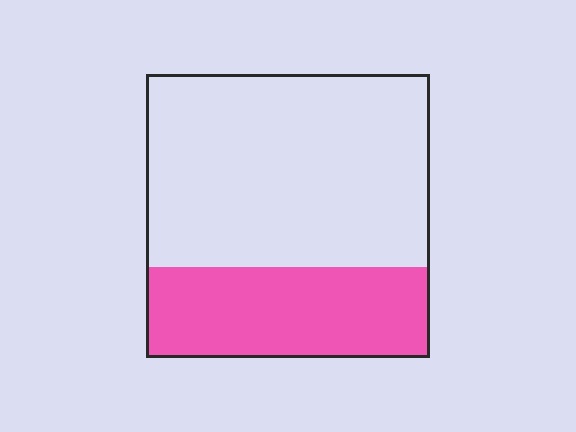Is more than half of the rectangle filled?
No.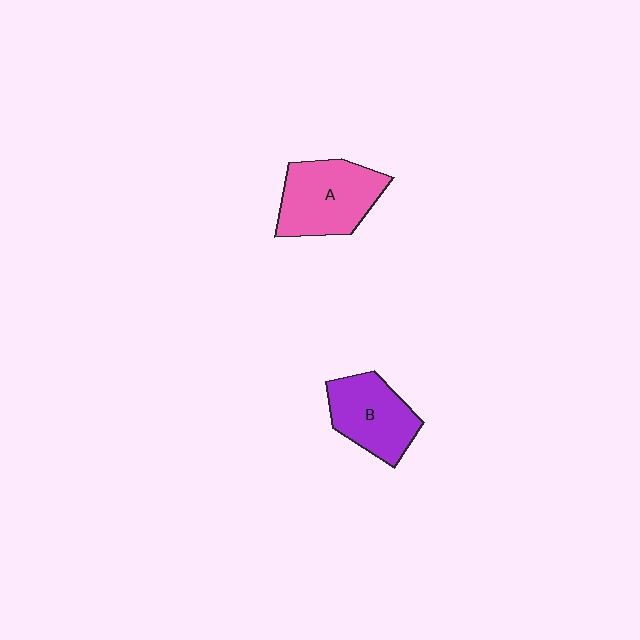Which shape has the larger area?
Shape A (pink).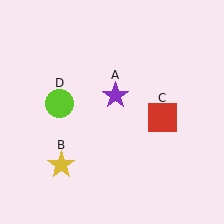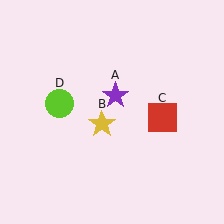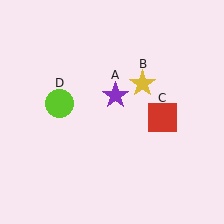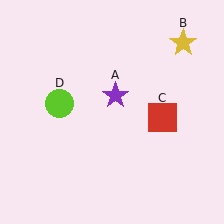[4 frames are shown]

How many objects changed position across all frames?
1 object changed position: yellow star (object B).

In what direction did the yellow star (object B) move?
The yellow star (object B) moved up and to the right.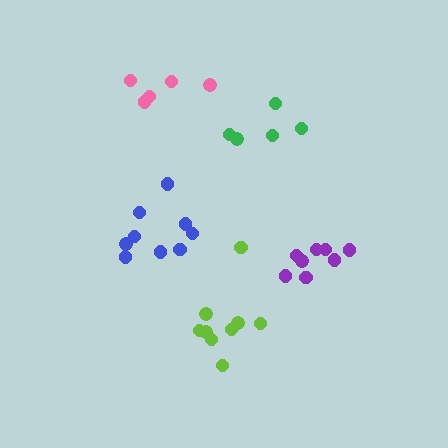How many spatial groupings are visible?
There are 5 spatial groupings.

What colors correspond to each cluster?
The clusters are colored: purple, green, lime, pink, blue.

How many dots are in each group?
Group 1: 8 dots, Group 2: 5 dots, Group 3: 9 dots, Group 4: 5 dots, Group 5: 9 dots (36 total).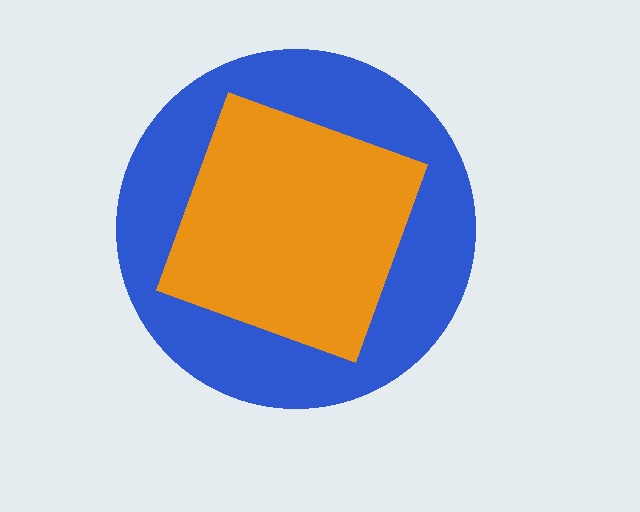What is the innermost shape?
The orange square.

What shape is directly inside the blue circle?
The orange square.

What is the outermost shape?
The blue circle.